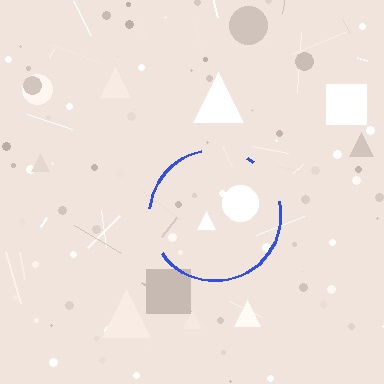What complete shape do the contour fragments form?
The contour fragments form a circle.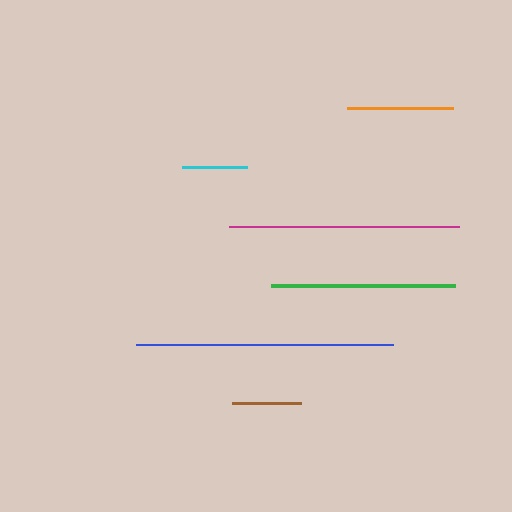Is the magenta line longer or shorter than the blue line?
The blue line is longer than the magenta line.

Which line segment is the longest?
The blue line is the longest at approximately 257 pixels.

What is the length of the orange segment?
The orange segment is approximately 106 pixels long.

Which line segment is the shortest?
The cyan line is the shortest at approximately 66 pixels.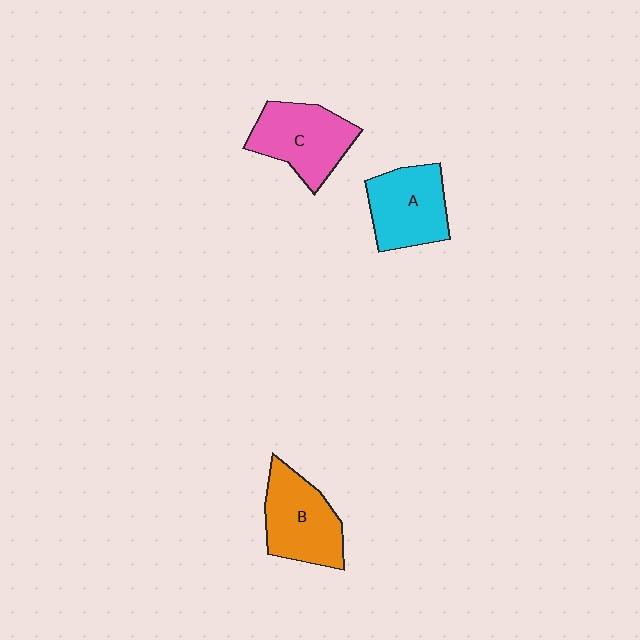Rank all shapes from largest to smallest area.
From largest to smallest: C (pink), B (orange), A (cyan).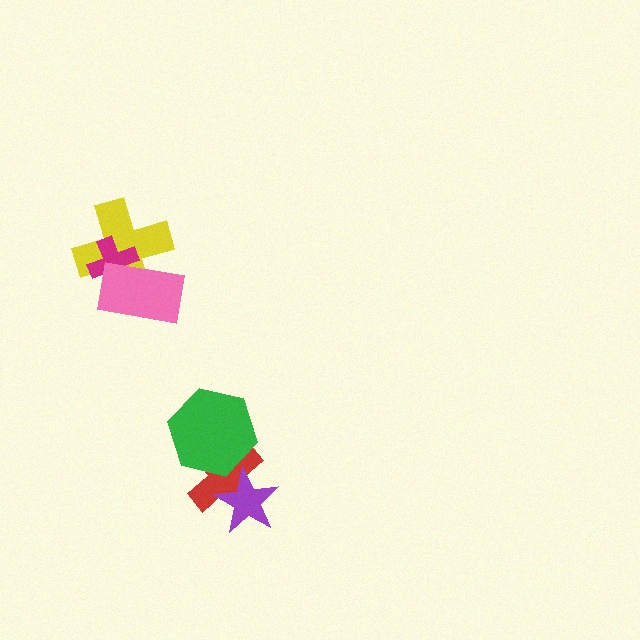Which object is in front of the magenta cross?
The pink rectangle is in front of the magenta cross.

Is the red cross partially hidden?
Yes, it is partially covered by another shape.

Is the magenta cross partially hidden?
Yes, it is partially covered by another shape.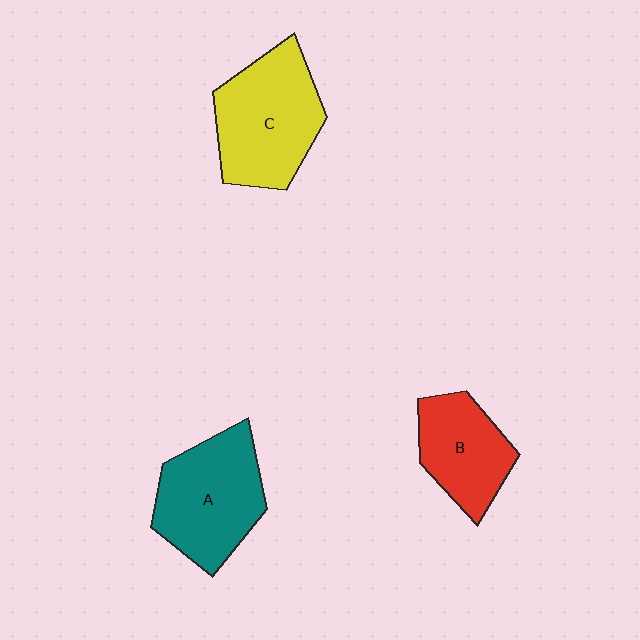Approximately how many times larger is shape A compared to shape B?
Approximately 1.4 times.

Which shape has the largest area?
Shape C (yellow).